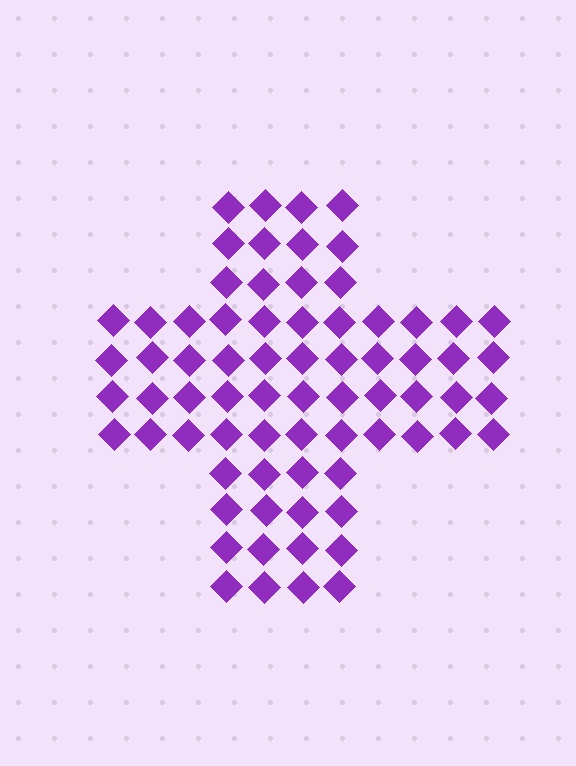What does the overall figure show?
The overall figure shows a cross.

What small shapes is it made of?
It is made of small diamonds.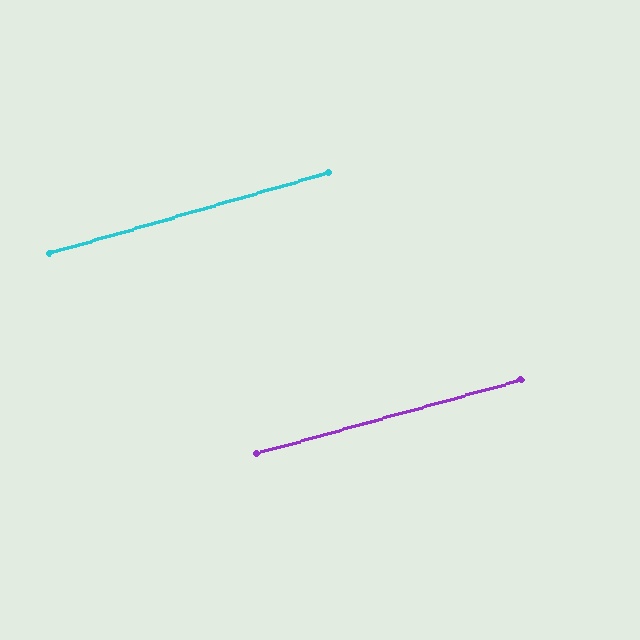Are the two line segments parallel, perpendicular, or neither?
Parallel — their directions differ by only 0.7°.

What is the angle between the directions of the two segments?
Approximately 1 degree.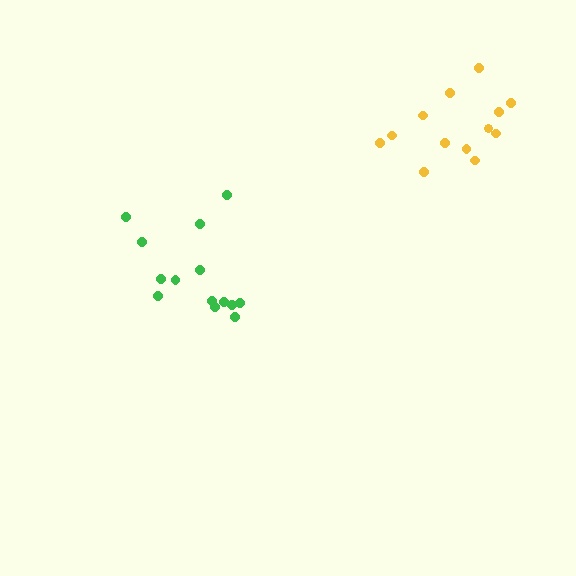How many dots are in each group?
Group 1: 14 dots, Group 2: 13 dots (27 total).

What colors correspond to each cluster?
The clusters are colored: green, yellow.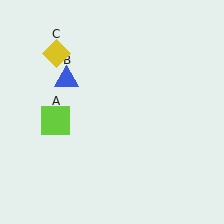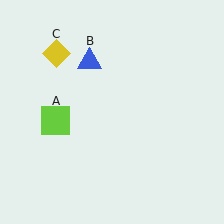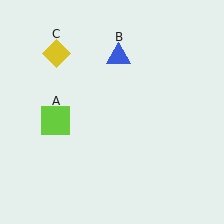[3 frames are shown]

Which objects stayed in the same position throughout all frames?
Lime square (object A) and yellow diamond (object C) remained stationary.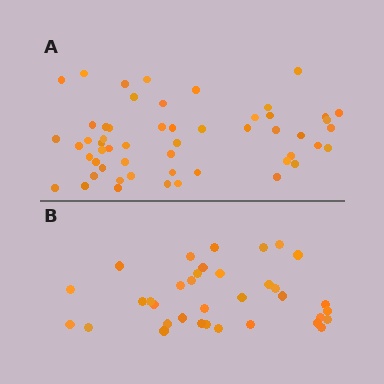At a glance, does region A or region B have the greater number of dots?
Region A (the top region) has more dots.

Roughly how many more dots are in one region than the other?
Region A has approximately 20 more dots than region B.